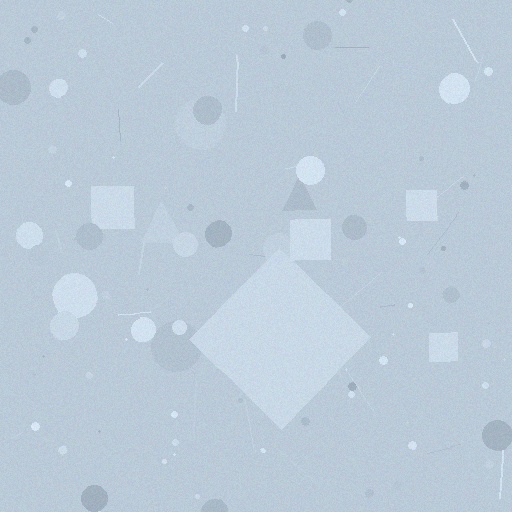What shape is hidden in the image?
A diamond is hidden in the image.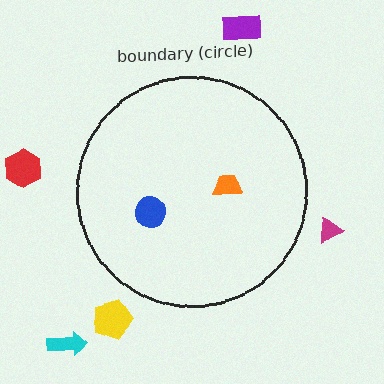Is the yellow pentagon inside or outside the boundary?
Outside.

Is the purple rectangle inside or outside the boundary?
Outside.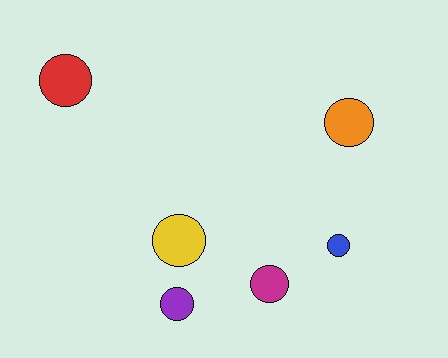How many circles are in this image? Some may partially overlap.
There are 6 circles.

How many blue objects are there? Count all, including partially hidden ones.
There is 1 blue object.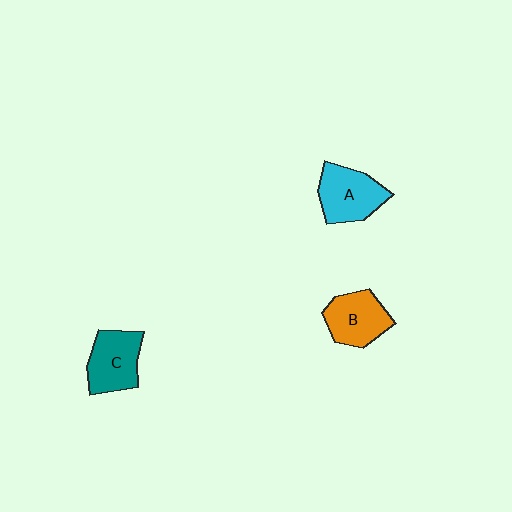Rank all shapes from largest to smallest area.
From largest to smallest: A (cyan), C (teal), B (orange).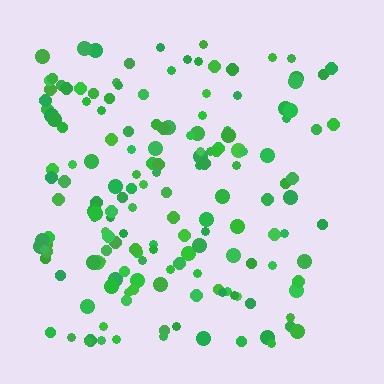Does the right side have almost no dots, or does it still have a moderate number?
Still a moderate number, just noticeably fewer than the left.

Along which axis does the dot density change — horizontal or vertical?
Horizontal.